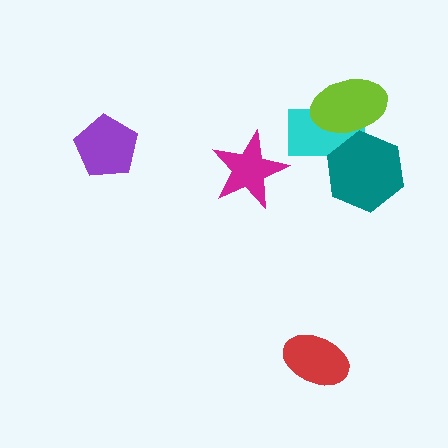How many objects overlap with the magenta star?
0 objects overlap with the magenta star.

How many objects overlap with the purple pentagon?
0 objects overlap with the purple pentagon.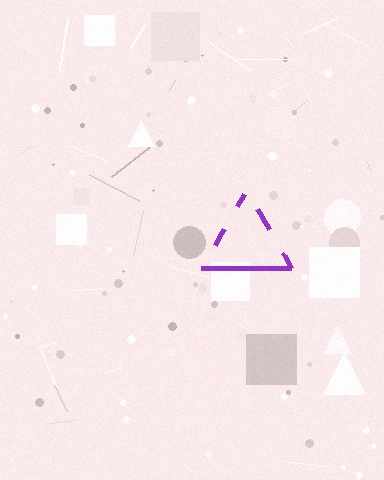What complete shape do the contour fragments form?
The contour fragments form a triangle.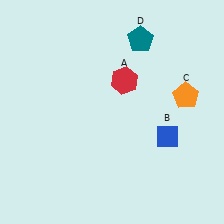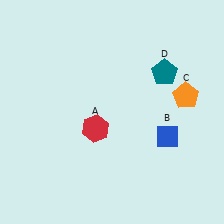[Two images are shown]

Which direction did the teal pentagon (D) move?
The teal pentagon (D) moved down.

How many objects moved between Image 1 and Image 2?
2 objects moved between the two images.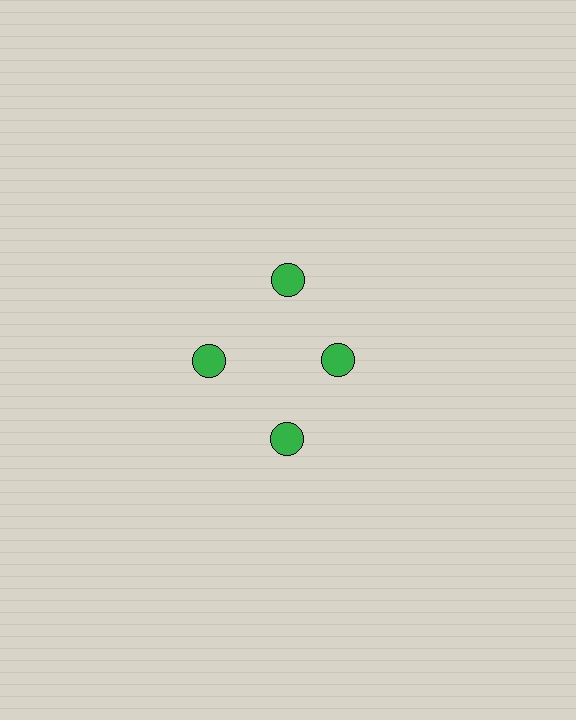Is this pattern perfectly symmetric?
No. The 4 green circles are arranged in a ring, but one element near the 3 o'clock position is pulled inward toward the center, breaking the 4-fold rotational symmetry.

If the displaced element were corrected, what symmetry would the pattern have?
It would have 4-fold rotational symmetry — the pattern would map onto itself every 90 degrees.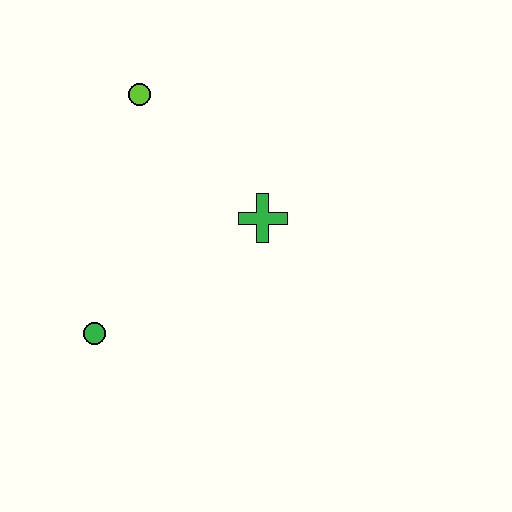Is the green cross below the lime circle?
Yes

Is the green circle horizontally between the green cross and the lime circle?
No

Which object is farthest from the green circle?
The lime circle is farthest from the green circle.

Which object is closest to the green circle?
The green cross is closest to the green circle.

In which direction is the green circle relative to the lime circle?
The green circle is below the lime circle.